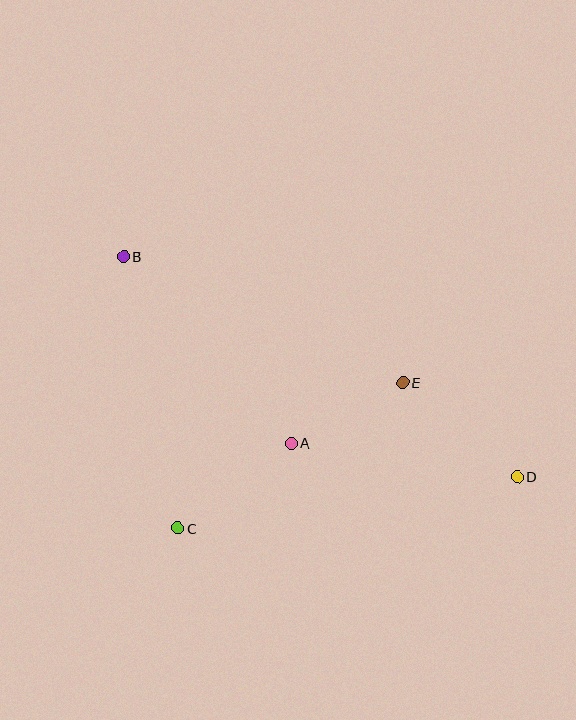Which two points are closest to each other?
Points A and E are closest to each other.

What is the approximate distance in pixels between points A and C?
The distance between A and C is approximately 142 pixels.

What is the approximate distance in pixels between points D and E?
The distance between D and E is approximately 149 pixels.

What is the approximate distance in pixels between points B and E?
The distance between B and E is approximately 306 pixels.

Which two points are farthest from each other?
Points B and D are farthest from each other.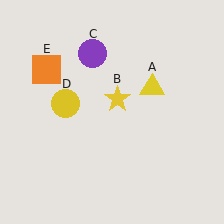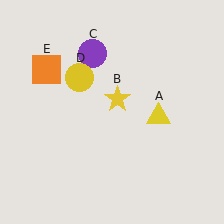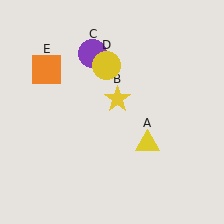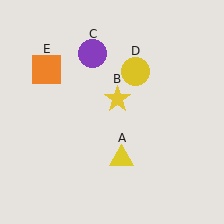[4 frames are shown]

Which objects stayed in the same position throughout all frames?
Yellow star (object B) and purple circle (object C) and orange square (object E) remained stationary.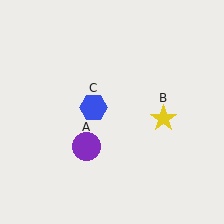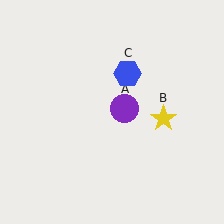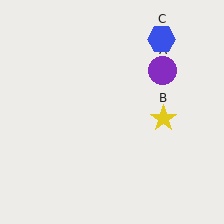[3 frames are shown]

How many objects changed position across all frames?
2 objects changed position: purple circle (object A), blue hexagon (object C).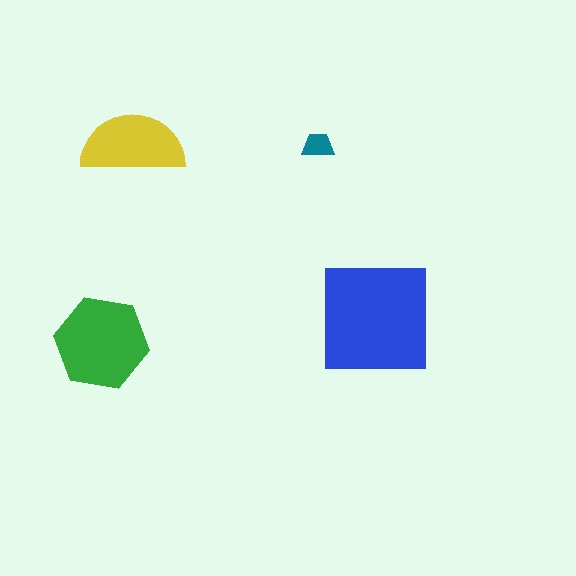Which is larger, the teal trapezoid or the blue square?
The blue square.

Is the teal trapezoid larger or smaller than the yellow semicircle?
Smaller.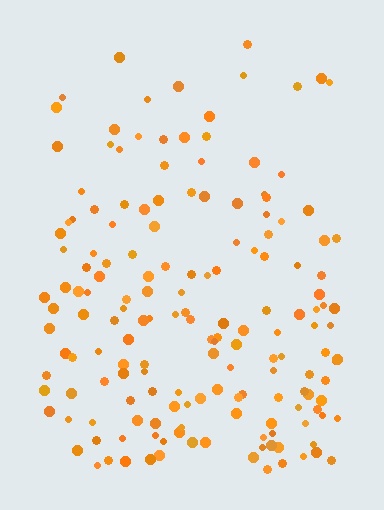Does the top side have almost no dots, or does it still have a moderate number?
Still a moderate number, just noticeably fewer than the bottom.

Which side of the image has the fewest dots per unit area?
The top.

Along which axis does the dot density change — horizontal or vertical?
Vertical.